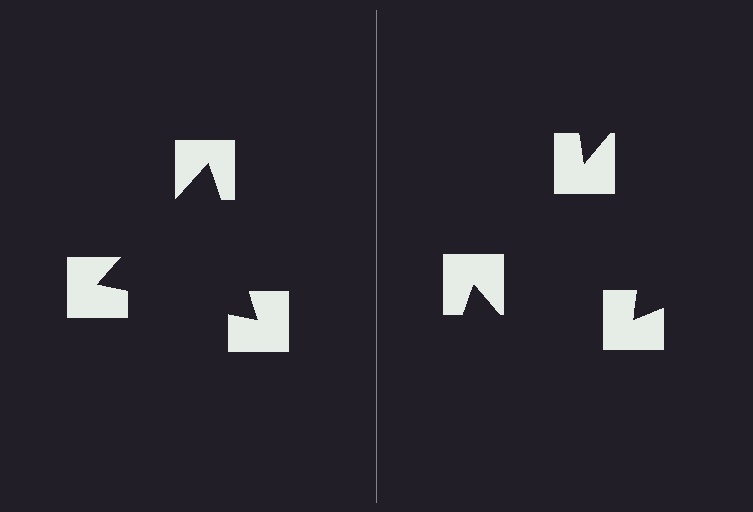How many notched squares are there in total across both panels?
6 — 3 on each side.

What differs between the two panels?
The notched squares are positioned identically on both sides; only the wedge orientations differ. On the left they align to a triangle; on the right they are misaligned.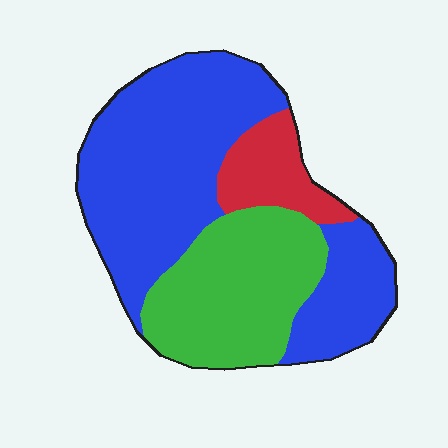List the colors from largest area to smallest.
From largest to smallest: blue, green, red.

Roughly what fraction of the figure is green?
Green covers about 30% of the figure.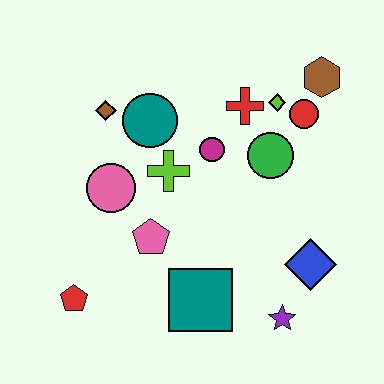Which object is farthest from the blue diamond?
The brown diamond is farthest from the blue diamond.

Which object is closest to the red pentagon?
The pink pentagon is closest to the red pentagon.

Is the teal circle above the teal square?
Yes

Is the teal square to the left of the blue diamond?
Yes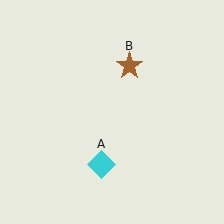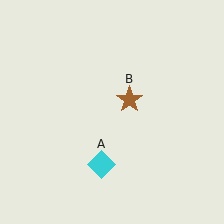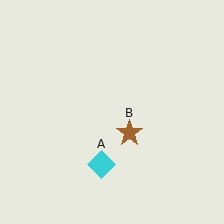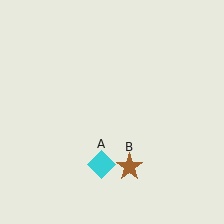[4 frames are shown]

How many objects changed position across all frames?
1 object changed position: brown star (object B).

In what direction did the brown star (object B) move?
The brown star (object B) moved down.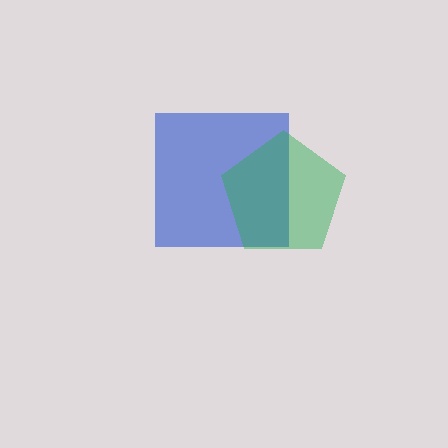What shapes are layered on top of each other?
The layered shapes are: a blue square, a green pentagon.